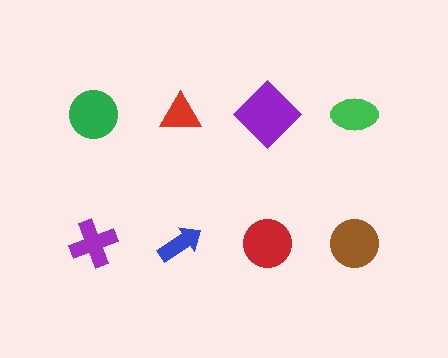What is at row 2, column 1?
A purple cross.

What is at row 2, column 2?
A blue arrow.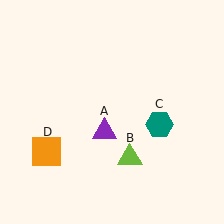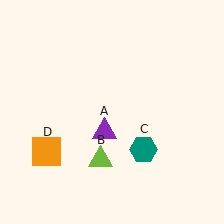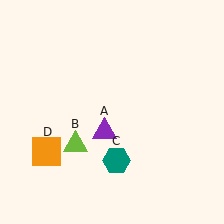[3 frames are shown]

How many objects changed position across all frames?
2 objects changed position: lime triangle (object B), teal hexagon (object C).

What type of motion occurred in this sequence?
The lime triangle (object B), teal hexagon (object C) rotated clockwise around the center of the scene.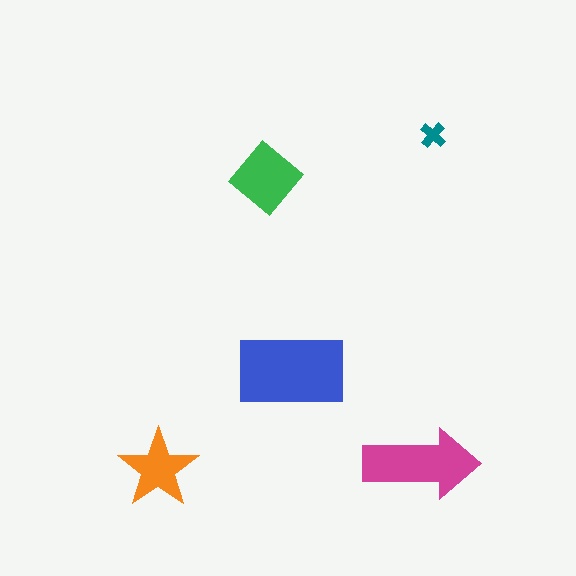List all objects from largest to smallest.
The blue rectangle, the magenta arrow, the green diamond, the orange star, the teal cross.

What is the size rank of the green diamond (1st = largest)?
3rd.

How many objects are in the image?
There are 5 objects in the image.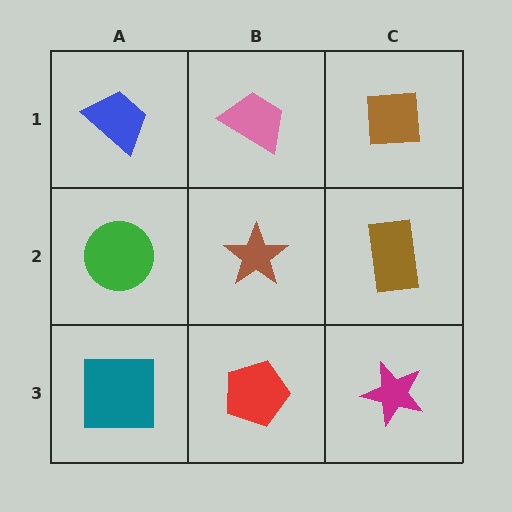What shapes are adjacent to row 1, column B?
A brown star (row 2, column B), a blue trapezoid (row 1, column A), a brown square (row 1, column C).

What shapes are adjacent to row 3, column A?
A green circle (row 2, column A), a red pentagon (row 3, column B).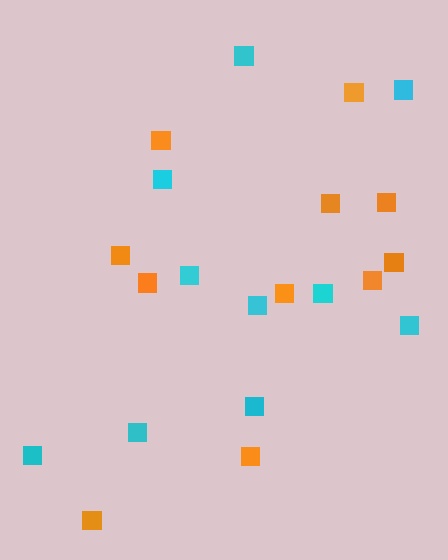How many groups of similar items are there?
There are 2 groups: one group of cyan squares (10) and one group of orange squares (11).